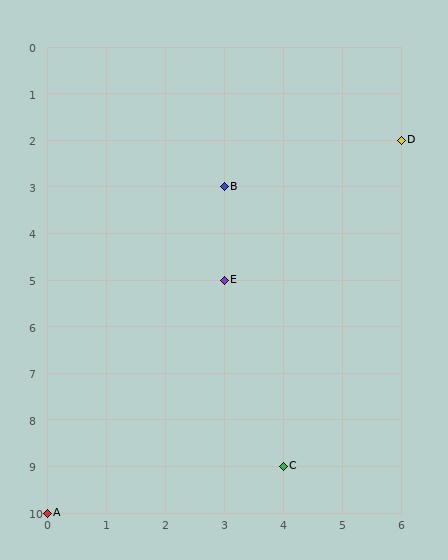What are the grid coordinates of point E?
Point E is at grid coordinates (3, 5).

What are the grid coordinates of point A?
Point A is at grid coordinates (0, 10).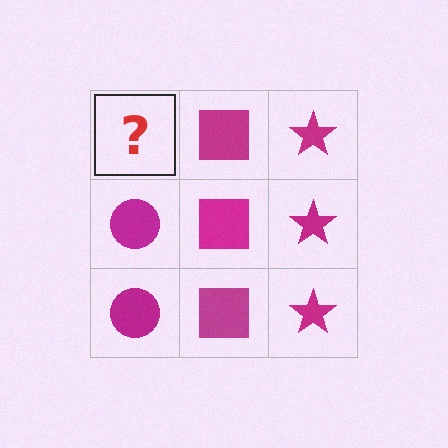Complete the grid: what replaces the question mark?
The question mark should be replaced with a magenta circle.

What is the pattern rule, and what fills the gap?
The rule is that each column has a consistent shape. The gap should be filled with a magenta circle.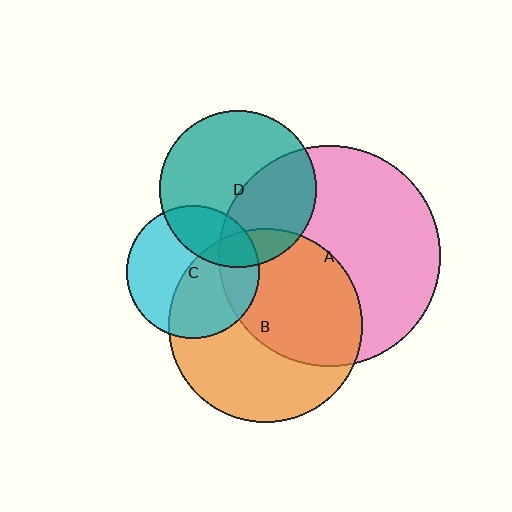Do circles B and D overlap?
Yes.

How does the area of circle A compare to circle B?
Approximately 1.3 times.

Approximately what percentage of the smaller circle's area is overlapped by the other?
Approximately 15%.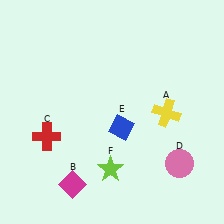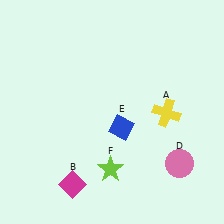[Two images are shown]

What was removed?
The red cross (C) was removed in Image 2.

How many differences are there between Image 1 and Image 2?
There is 1 difference between the two images.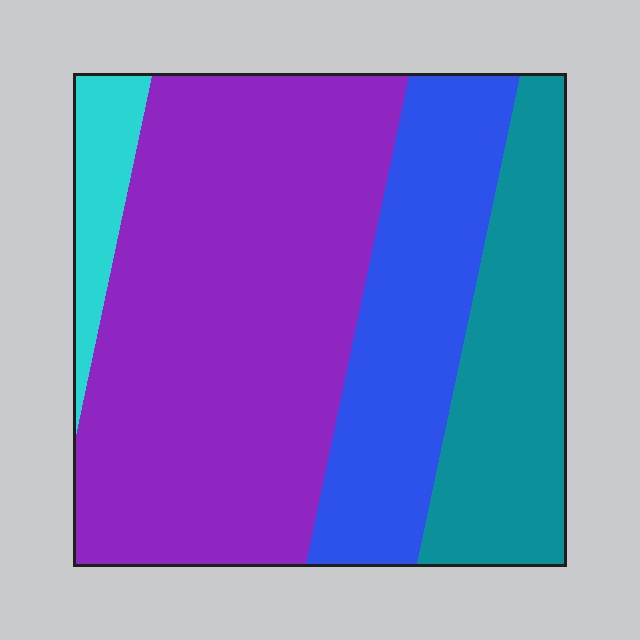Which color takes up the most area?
Purple, at roughly 50%.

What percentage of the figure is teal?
Teal covers about 20% of the figure.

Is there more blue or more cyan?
Blue.